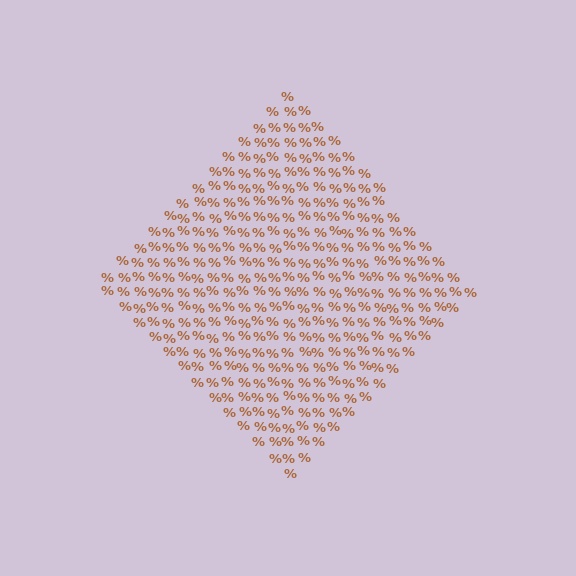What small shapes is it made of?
It is made of small percent signs.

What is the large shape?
The large shape is a diamond.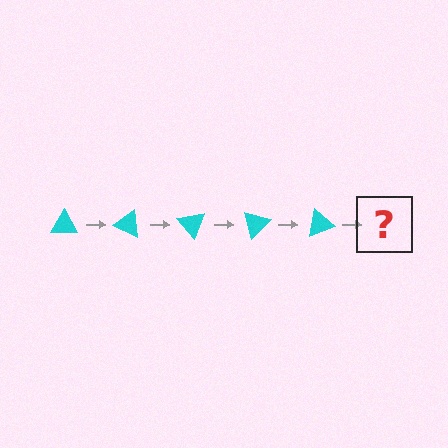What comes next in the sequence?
The next element should be a cyan triangle rotated 125 degrees.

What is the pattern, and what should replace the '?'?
The pattern is that the triangle rotates 25 degrees each step. The '?' should be a cyan triangle rotated 125 degrees.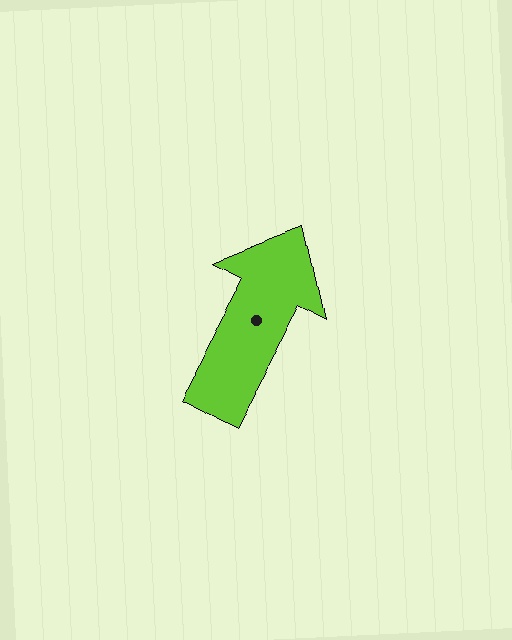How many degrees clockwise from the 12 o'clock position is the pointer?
Approximately 28 degrees.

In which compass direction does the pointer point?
Northeast.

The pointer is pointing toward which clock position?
Roughly 1 o'clock.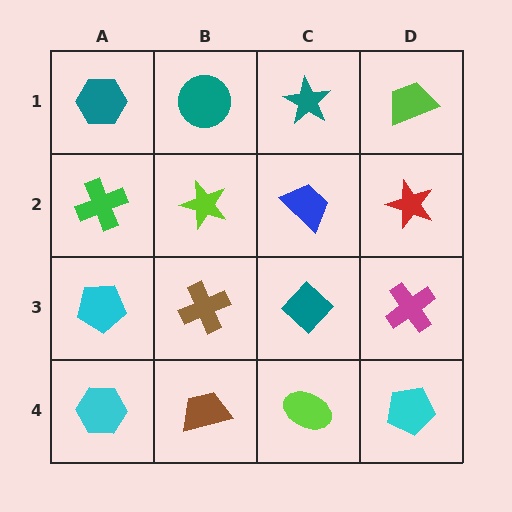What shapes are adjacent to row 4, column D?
A magenta cross (row 3, column D), a lime ellipse (row 4, column C).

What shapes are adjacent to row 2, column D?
A lime trapezoid (row 1, column D), a magenta cross (row 3, column D), a blue trapezoid (row 2, column C).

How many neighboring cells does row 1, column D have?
2.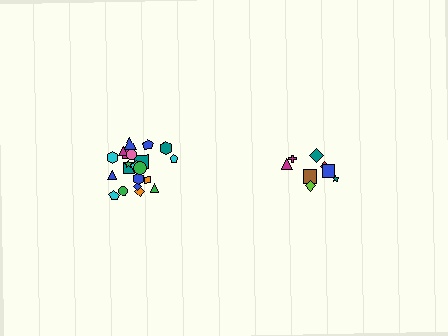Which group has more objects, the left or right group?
The left group.